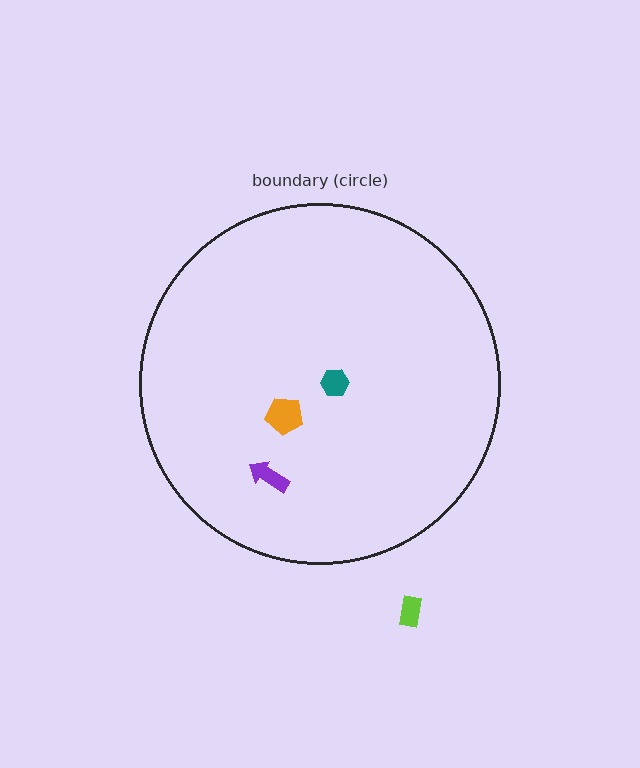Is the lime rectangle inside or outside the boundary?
Outside.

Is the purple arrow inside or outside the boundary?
Inside.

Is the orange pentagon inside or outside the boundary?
Inside.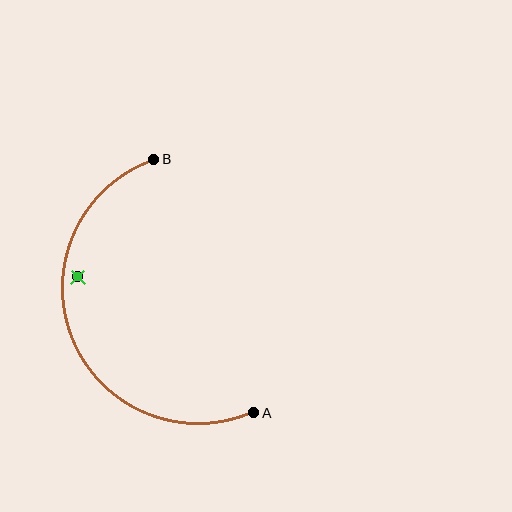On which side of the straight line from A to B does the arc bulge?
The arc bulges to the left of the straight line connecting A and B.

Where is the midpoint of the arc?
The arc midpoint is the point on the curve farthest from the straight line joining A and B. It sits to the left of that line.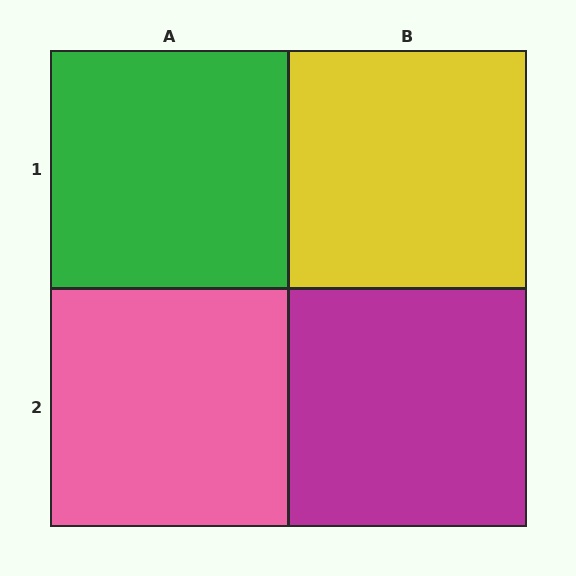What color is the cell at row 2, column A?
Pink.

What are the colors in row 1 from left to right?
Green, yellow.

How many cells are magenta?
1 cell is magenta.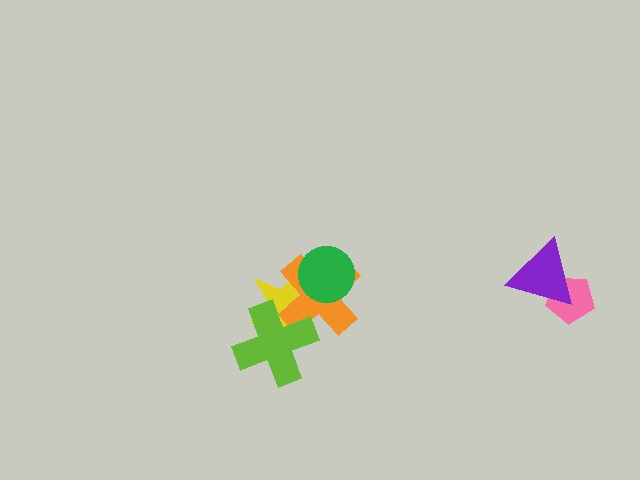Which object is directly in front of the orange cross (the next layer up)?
The green circle is directly in front of the orange cross.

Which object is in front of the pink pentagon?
The purple triangle is in front of the pink pentagon.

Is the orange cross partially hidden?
Yes, it is partially covered by another shape.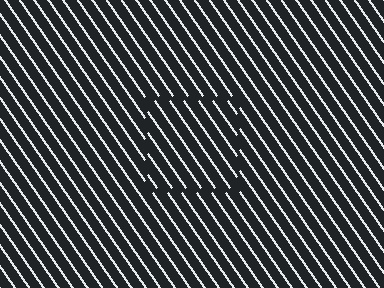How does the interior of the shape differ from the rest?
The interior of the shape contains the same grating, shifted by half a period — the contour is defined by the phase discontinuity where line-ends from the inner and outer gratings abut.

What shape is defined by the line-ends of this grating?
An illusory square. The interior of the shape contains the same grating, shifted by half a period — the contour is defined by the phase discontinuity where line-ends from the inner and outer gratings abut.